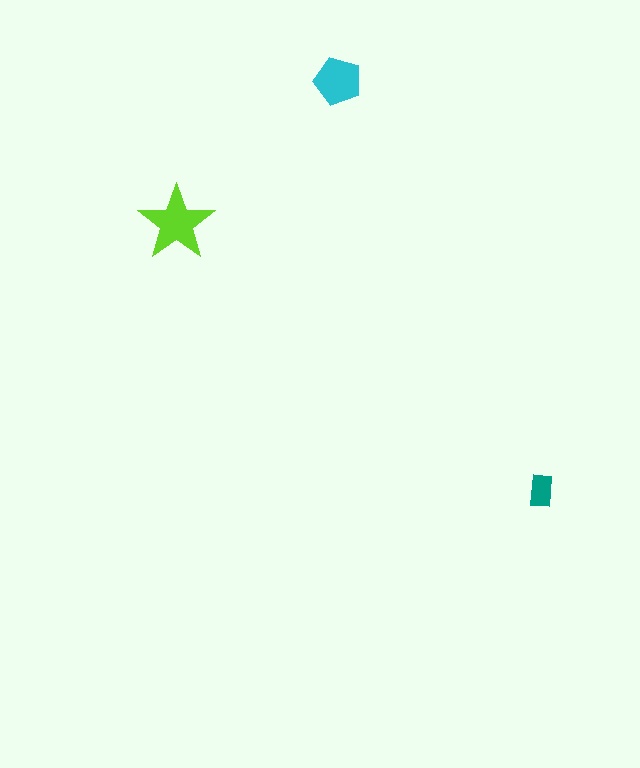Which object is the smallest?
The teal rectangle.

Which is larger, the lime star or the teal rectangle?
The lime star.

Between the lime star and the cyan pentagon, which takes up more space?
The lime star.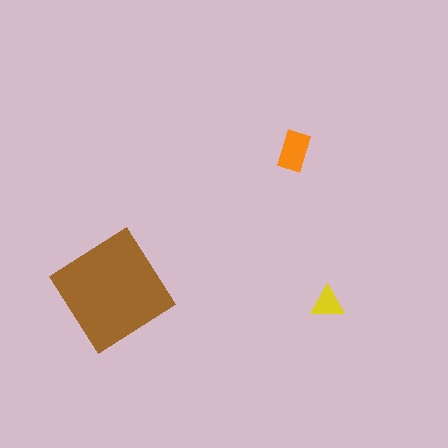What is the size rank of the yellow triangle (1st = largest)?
3rd.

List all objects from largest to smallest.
The brown diamond, the orange rectangle, the yellow triangle.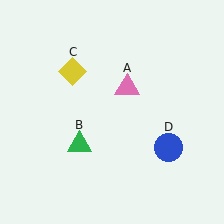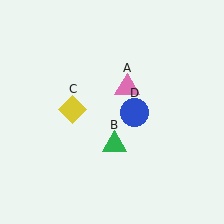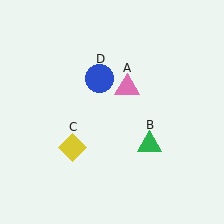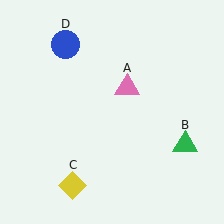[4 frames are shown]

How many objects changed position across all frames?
3 objects changed position: green triangle (object B), yellow diamond (object C), blue circle (object D).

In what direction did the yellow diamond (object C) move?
The yellow diamond (object C) moved down.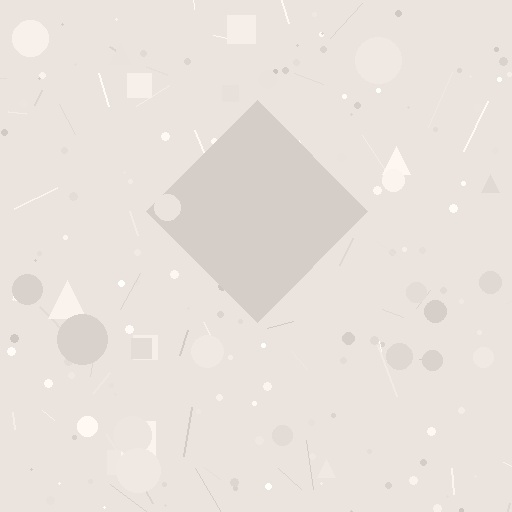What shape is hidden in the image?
A diamond is hidden in the image.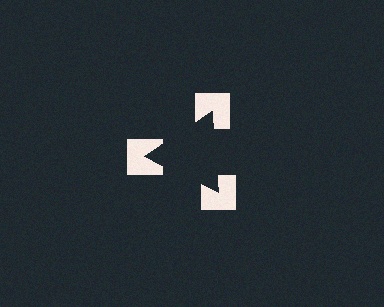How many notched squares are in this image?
There are 3 — one at each vertex of the illusory triangle.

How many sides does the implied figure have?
3 sides.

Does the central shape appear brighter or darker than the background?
It typically appears slightly darker than the background, even though no actual brightness change is drawn.